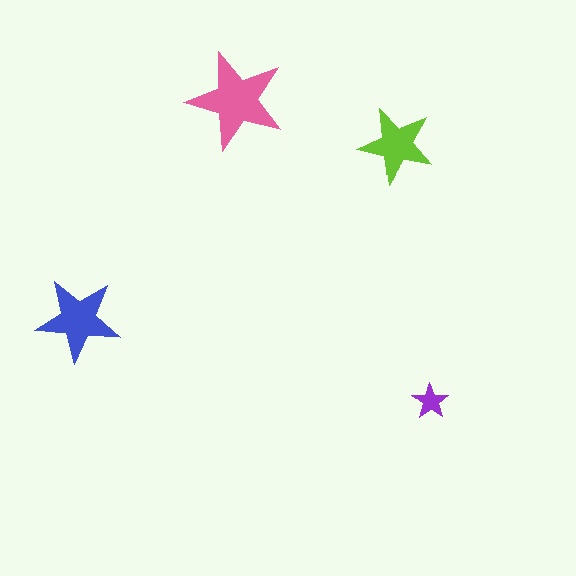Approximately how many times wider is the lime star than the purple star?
About 2 times wider.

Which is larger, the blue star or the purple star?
The blue one.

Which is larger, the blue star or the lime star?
The blue one.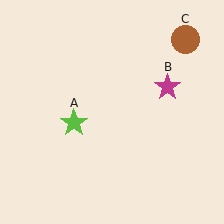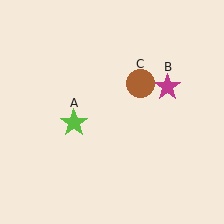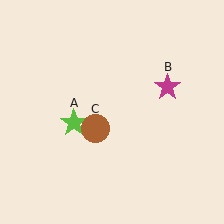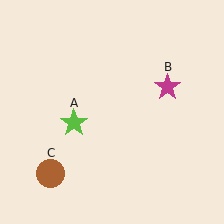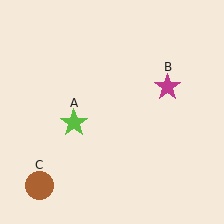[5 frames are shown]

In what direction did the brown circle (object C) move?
The brown circle (object C) moved down and to the left.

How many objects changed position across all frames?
1 object changed position: brown circle (object C).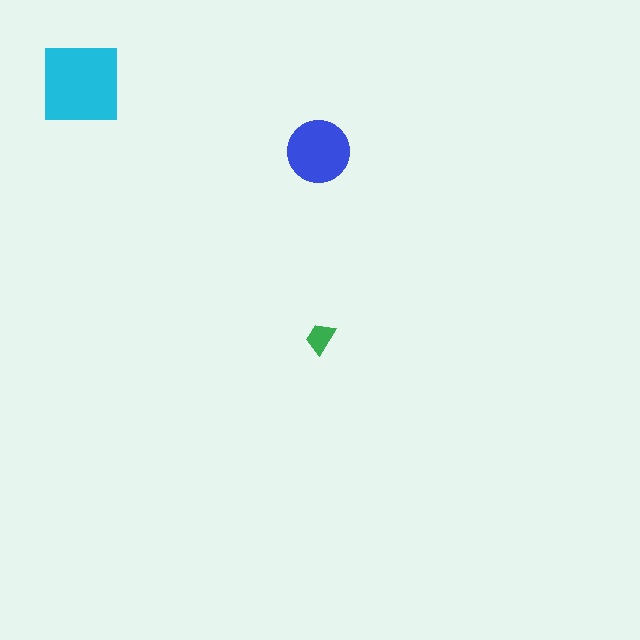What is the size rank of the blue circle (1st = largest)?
2nd.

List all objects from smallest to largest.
The green trapezoid, the blue circle, the cyan square.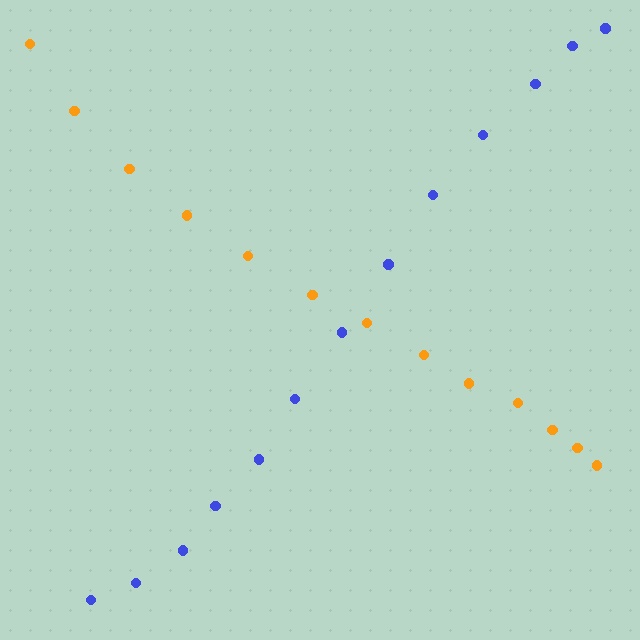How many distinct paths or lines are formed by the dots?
There are 2 distinct paths.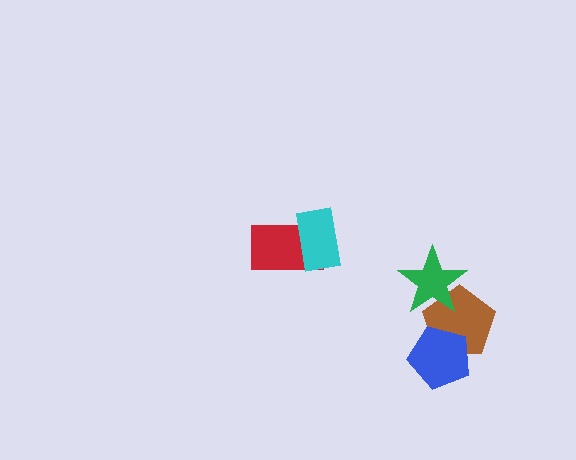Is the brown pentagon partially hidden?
Yes, it is partially covered by another shape.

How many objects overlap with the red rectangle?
1 object overlaps with the red rectangle.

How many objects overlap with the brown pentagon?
2 objects overlap with the brown pentagon.